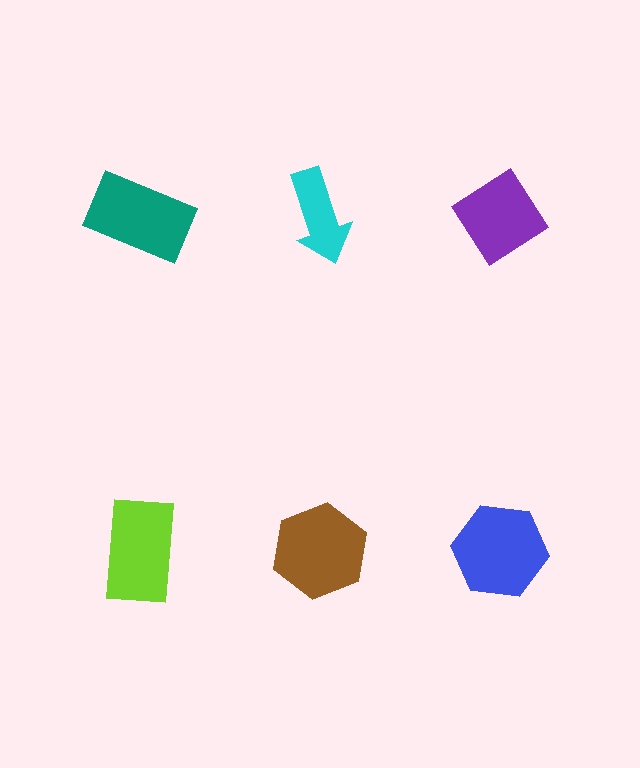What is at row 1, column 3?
A purple diamond.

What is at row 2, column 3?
A blue hexagon.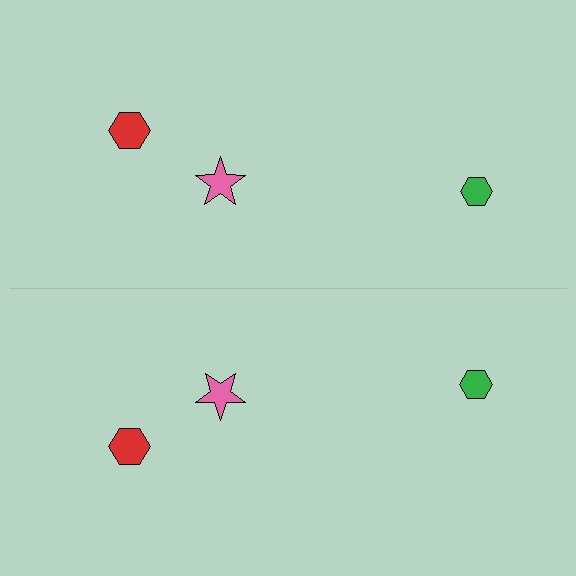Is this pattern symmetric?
Yes, this pattern has bilateral (reflection) symmetry.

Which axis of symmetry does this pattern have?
The pattern has a horizontal axis of symmetry running through the center of the image.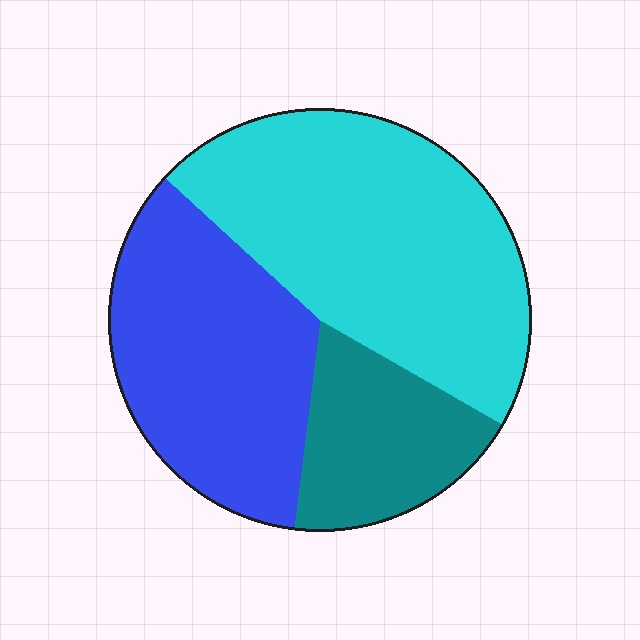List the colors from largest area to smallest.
From largest to smallest: cyan, blue, teal.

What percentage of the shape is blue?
Blue takes up about one third (1/3) of the shape.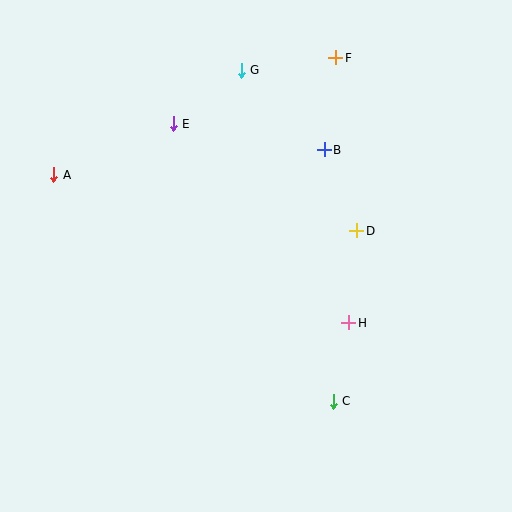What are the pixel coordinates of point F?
Point F is at (336, 58).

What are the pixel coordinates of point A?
Point A is at (54, 175).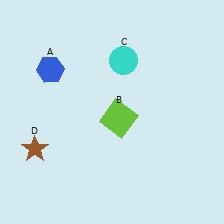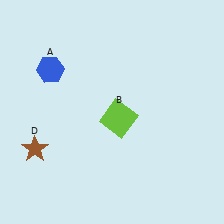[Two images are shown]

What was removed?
The cyan circle (C) was removed in Image 2.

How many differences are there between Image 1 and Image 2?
There is 1 difference between the two images.